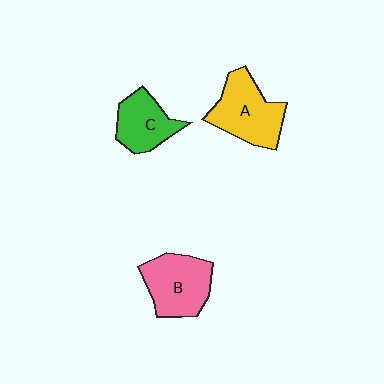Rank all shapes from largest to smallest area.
From largest to smallest: A (yellow), B (pink), C (green).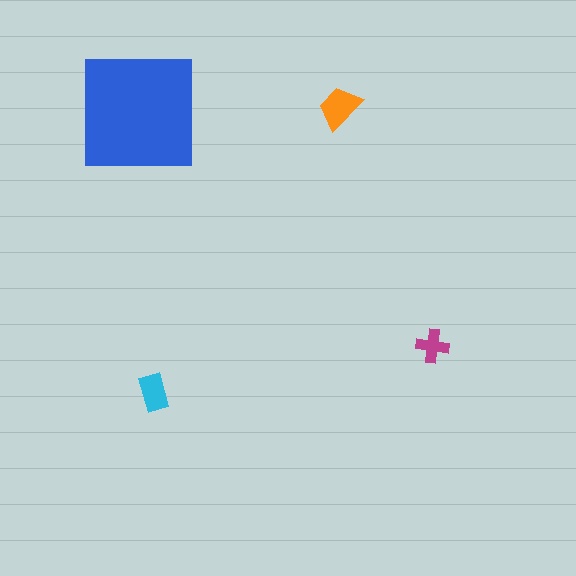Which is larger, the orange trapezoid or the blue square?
The blue square.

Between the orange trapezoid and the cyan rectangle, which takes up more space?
The orange trapezoid.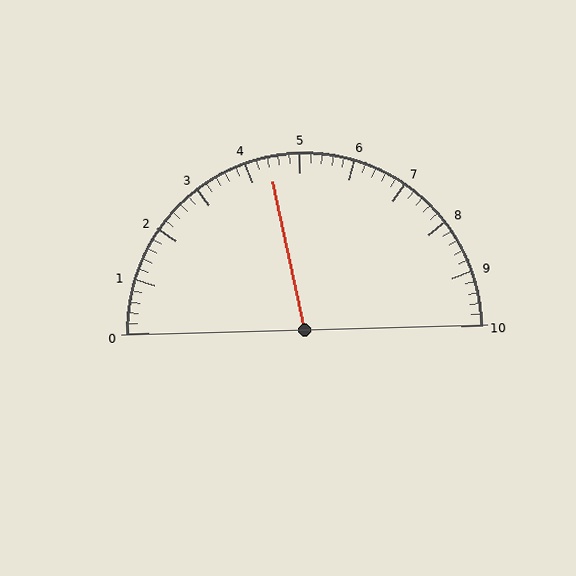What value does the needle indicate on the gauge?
The needle indicates approximately 4.4.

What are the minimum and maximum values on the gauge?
The gauge ranges from 0 to 10.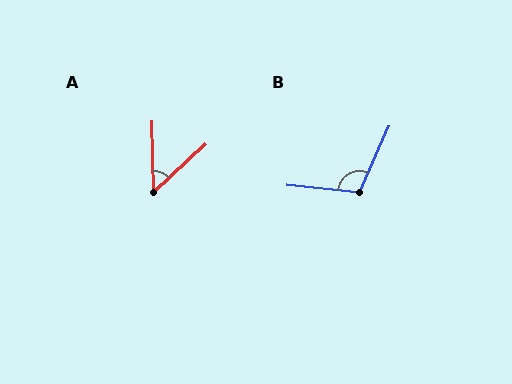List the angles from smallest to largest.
A (49°), B (108°).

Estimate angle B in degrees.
Approximately 108 degrees.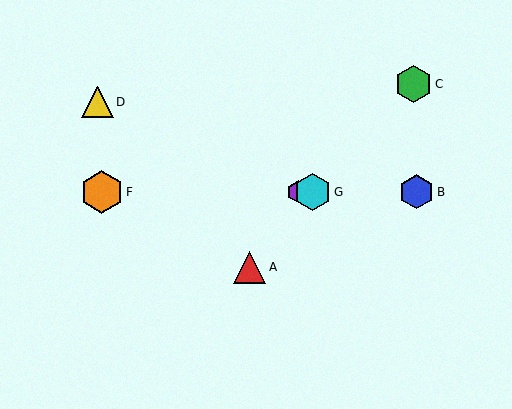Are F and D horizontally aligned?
No, F is at y≈192 and D is at y≈102.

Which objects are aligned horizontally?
Objects B, E, F, G are aligned horizontally.